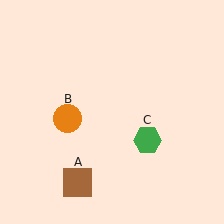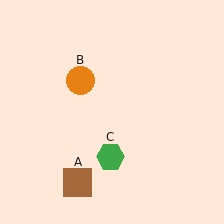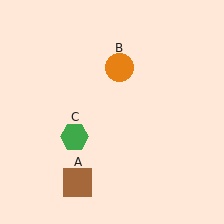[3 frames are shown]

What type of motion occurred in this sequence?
The orange circle (object B), green hexagon (object C) rotated clockwise around the center of the scene.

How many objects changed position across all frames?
2 objects changed position: orange circle (object B), green hexagon (object C).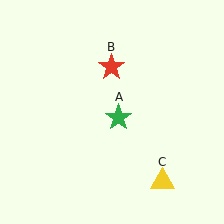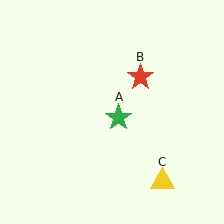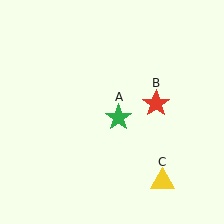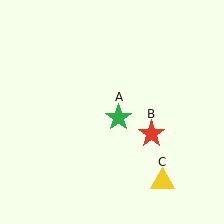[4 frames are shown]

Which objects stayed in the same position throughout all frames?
Green star (object A) and yellow triangle (object C) remained stationary.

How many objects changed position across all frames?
1 object changed position: red star (object B).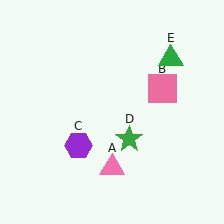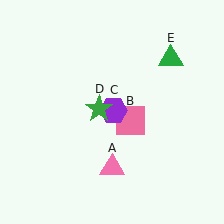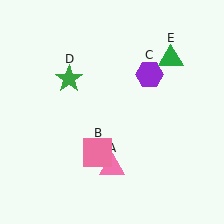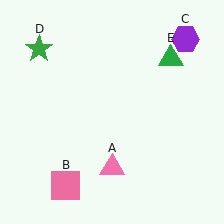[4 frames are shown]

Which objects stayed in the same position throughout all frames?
Pink triangle (object A) and green triangle (object E) remained stationary.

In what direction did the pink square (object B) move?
The pink square (object B) moved down and to the left.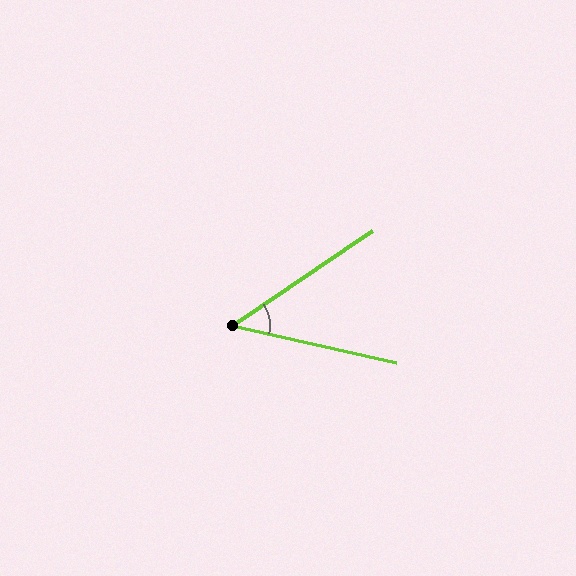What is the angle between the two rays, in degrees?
Approximately 47 degrees.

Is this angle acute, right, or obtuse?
It is acute.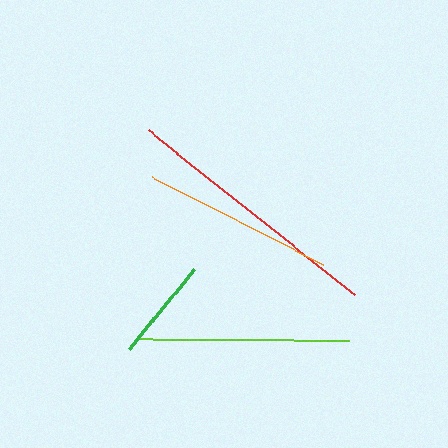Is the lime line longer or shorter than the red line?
The red line is longer than the lime line.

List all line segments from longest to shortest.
From longest to shortest: red, lime, orange, green.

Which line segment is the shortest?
The green line is the shortest at approximately 103 pixels.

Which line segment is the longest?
The red line is the longest at approximately 264 pixels.